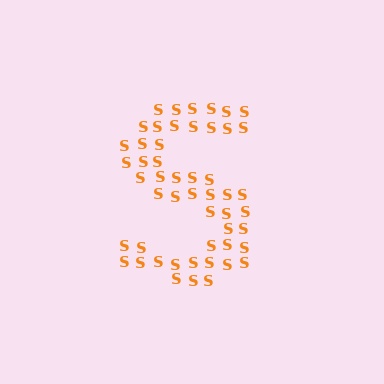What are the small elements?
The small elements are letter S's.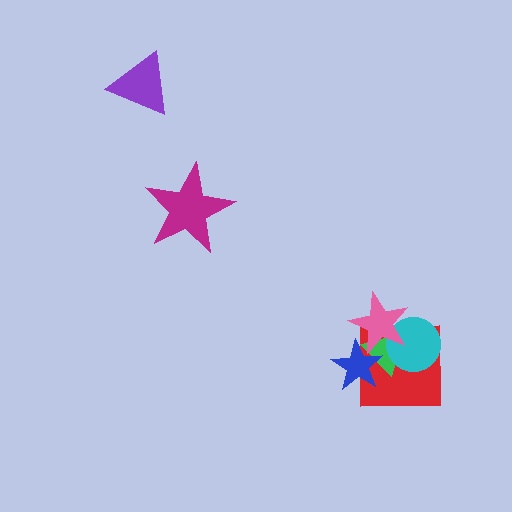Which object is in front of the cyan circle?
The pink star is in front of the cyan circle.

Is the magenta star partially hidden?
No, no other shape covers it.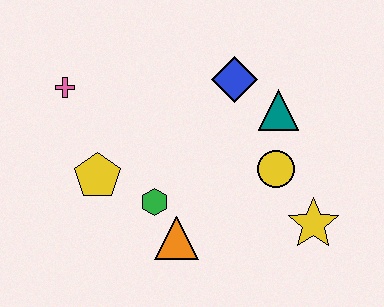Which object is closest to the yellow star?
The yellow circle is closest to the yellow star.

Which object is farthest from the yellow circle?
The pink cross is farthest from the yellow circle.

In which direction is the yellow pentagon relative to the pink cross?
The yellow pentagon is below the pink cross.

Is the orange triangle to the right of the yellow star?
No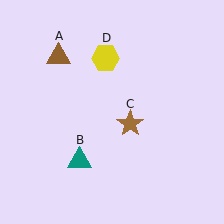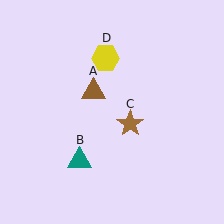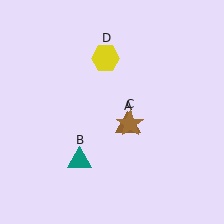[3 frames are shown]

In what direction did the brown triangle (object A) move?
The brown triangle (object A) moved down and to the right.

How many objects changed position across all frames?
1 object changed position: brown triangle (object A).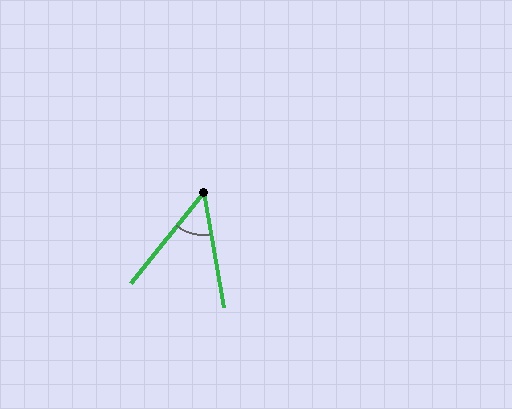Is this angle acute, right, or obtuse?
It is acute.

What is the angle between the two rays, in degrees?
Approximately 49 degrees.